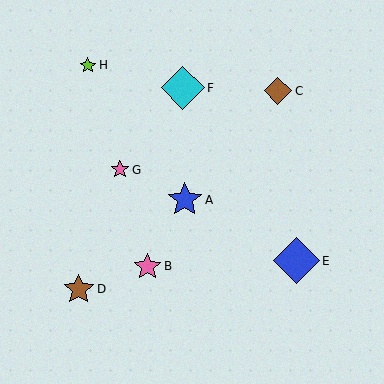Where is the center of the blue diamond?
The center of the blue diamond is at (296, 261).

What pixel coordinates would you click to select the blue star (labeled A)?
Click at (185, 200) to select the blue star A.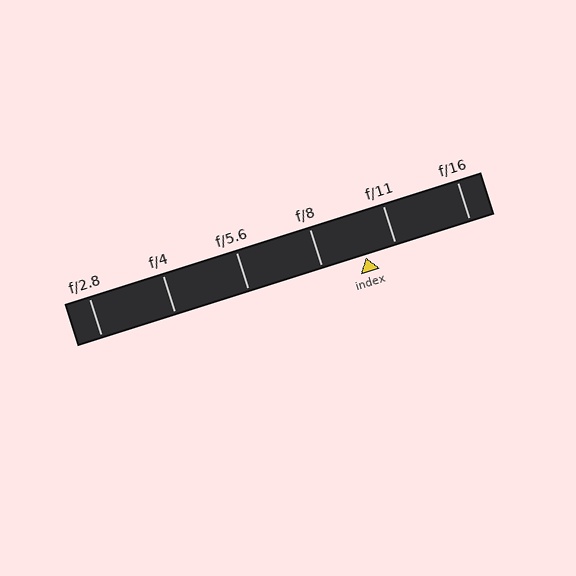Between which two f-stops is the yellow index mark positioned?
The index mark is between f/8 and f/11.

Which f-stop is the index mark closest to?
The index mark is closest to f/11.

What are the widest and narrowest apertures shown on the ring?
The widest aperture shown is f/2.8 and the narrowest is f/16.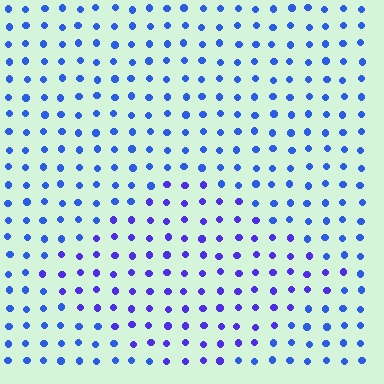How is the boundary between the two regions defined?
The boundary is defined purely by a slight shift in hue (about 26 degrees). Spacing, size, and orientation are identical on both sides.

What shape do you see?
I see a diamond.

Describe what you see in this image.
The image is filled with small blue elements in a uniform arrangement. A diamond-shaped region is visible where the elements are tinted to a slightly different hue, forming a subtle color boundary.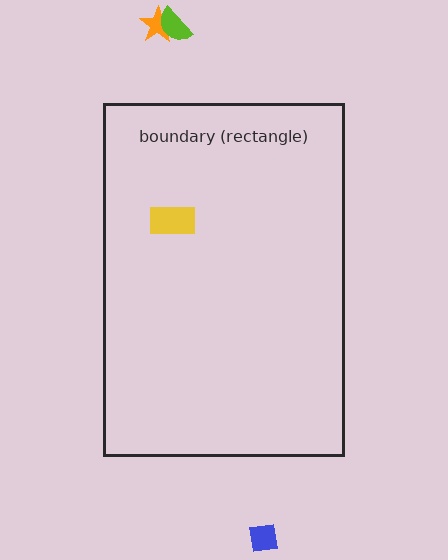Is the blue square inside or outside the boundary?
Outside.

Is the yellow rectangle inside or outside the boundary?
Inside.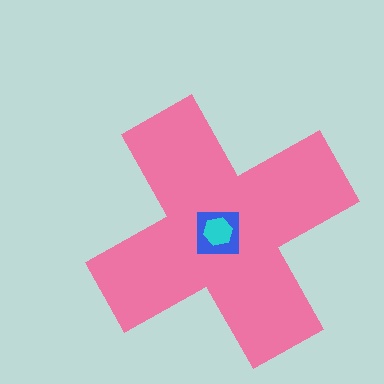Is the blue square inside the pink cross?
Yes.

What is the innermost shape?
The cyan hexagon.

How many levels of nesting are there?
3.